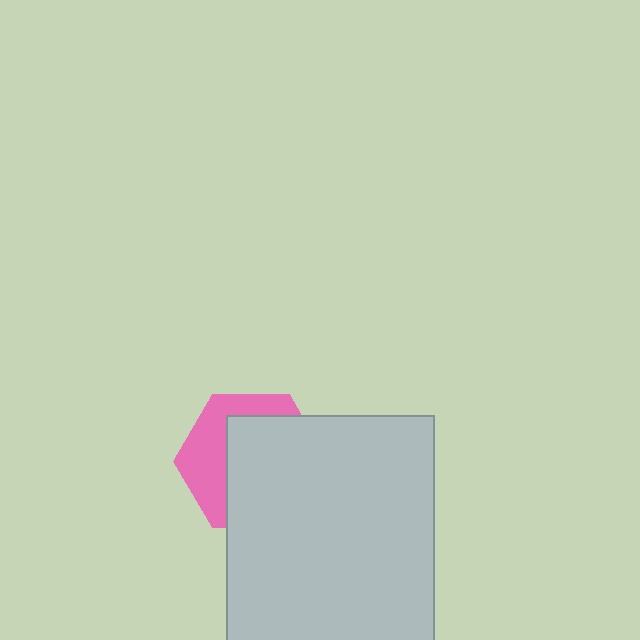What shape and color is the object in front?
The object in front is a light gray rectangle.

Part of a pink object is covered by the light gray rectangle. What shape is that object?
It is a hexagon.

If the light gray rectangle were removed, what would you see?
You would see the complete pink hexagon.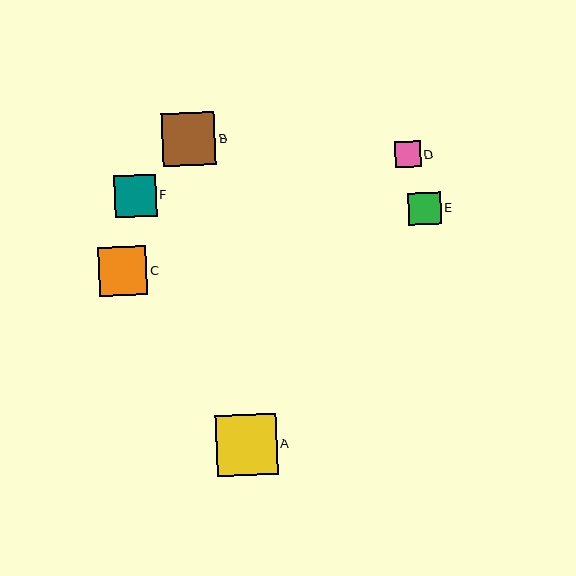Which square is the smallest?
Square D is the smallest with a size of approximately 26 pixels.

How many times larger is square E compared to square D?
Square E is approximately 1.2 times the size of square D.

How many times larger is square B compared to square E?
Square B is approximately 1.7 times the size of square E.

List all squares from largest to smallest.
From largest to smallest: A, B, C, F, E, D.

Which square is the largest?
Square A is the largest with a size of approximately 60 pixels.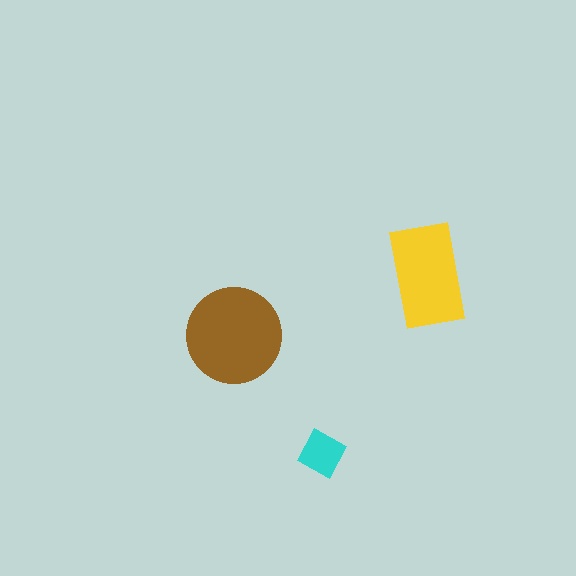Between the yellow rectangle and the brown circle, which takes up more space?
The brown circle.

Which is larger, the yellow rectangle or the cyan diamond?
The yellow rectangle.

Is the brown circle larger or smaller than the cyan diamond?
Larger.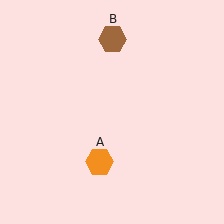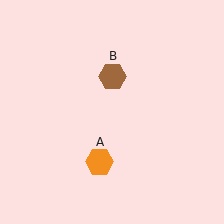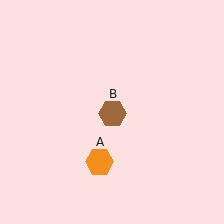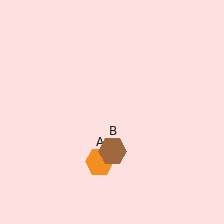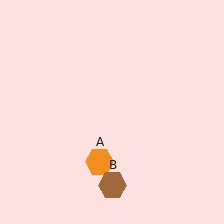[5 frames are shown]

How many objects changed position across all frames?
1 object changed position: brown hexagon (object B).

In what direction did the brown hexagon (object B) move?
The brown hexagon (object B) moved down.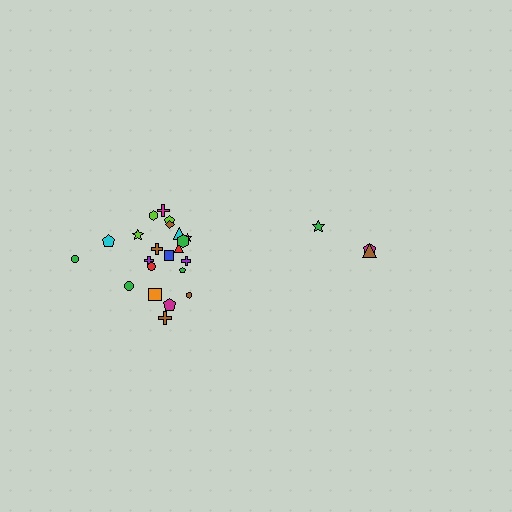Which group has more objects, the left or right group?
The left group.